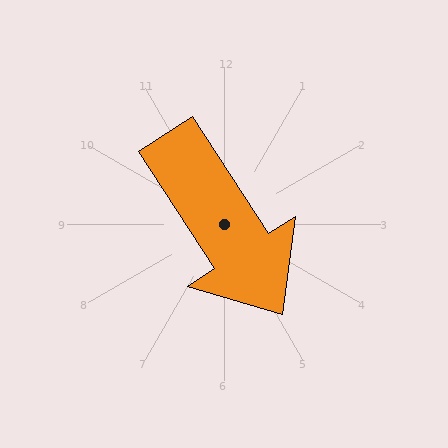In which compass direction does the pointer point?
Southeast.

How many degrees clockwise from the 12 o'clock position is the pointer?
Approximately 147 degrees.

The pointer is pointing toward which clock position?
Roughly 5 o'clock.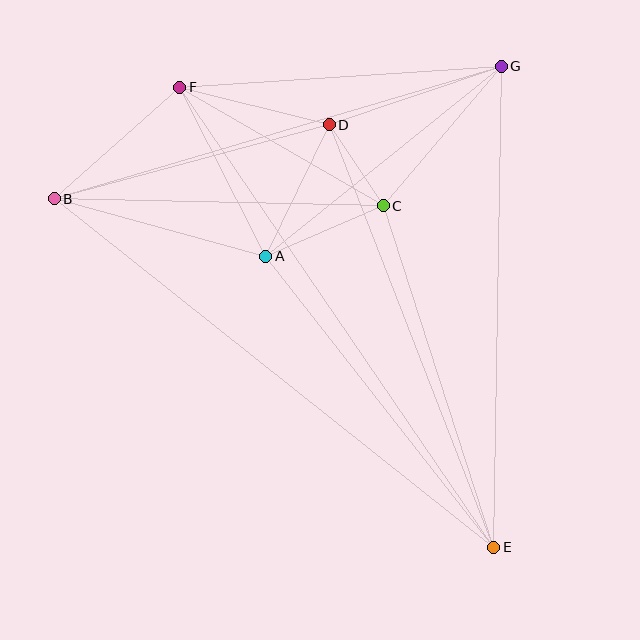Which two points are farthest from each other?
Points B and E are farthest from each other.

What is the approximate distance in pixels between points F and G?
The distance between F and G is approximately 322 pixels.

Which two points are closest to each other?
Points C and D are closest to each other.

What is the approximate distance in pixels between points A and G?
The distance between A and G is approximately 303 pixels.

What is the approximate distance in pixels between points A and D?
The distance between A and D is approximately 146 pixels.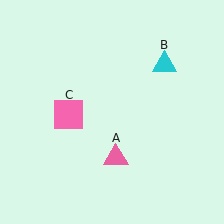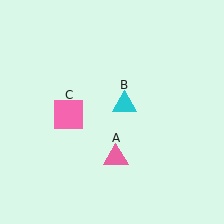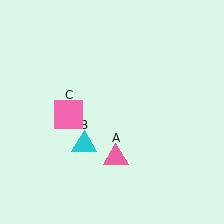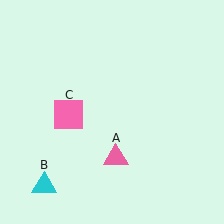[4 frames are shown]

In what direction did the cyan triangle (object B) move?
The cyan triangle (object B) moved down and to the left.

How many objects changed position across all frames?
1 object changed position: cyan triangle (object B).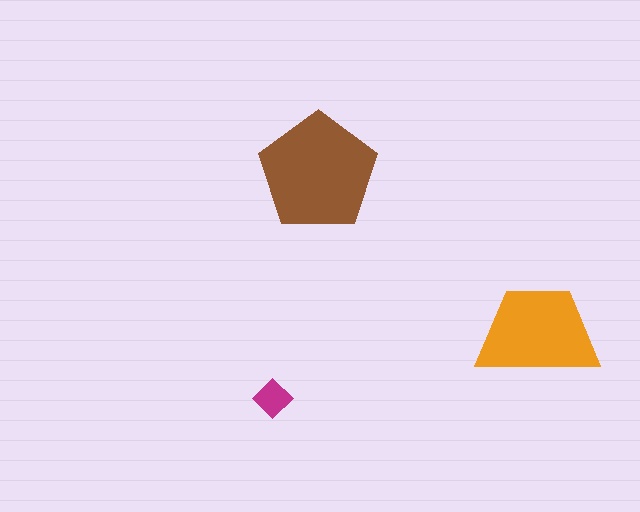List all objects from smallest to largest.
The magenta diamond, the orange trapezoid, the brown pentagon.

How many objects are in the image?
There are 3 objects in the image.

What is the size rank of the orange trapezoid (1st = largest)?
2nd.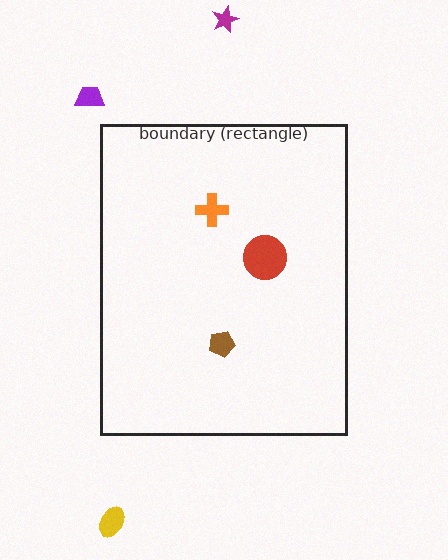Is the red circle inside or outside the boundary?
Inside.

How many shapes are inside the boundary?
3 inside, 3 outside.